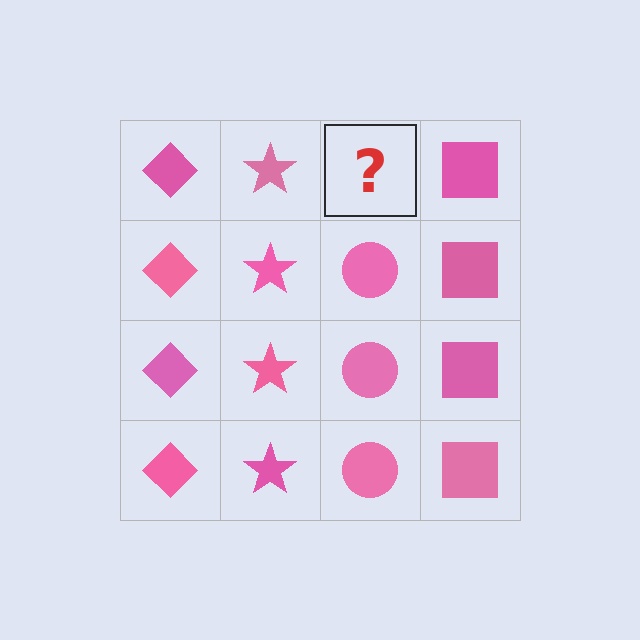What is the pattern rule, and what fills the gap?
The rule is that each column has a consistent shape. The gap should be filled with a pink circle.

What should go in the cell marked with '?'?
The missing cell should contain a pink circle.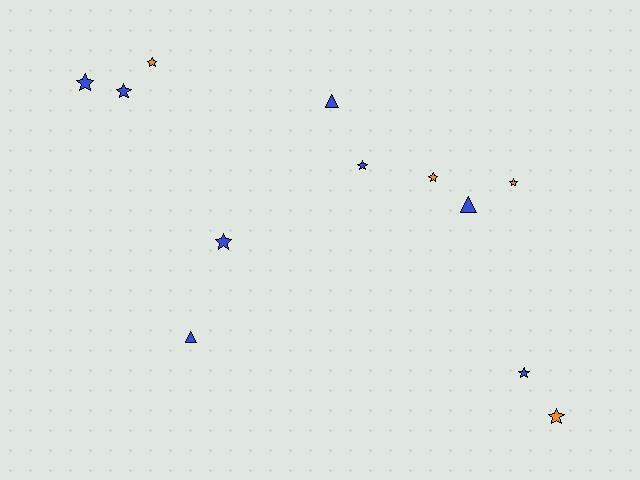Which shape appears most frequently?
Star, with 9 objects.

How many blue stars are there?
There are 5 blue stars.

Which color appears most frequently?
Blue, with 8 objects.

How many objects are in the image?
There are 12 objects.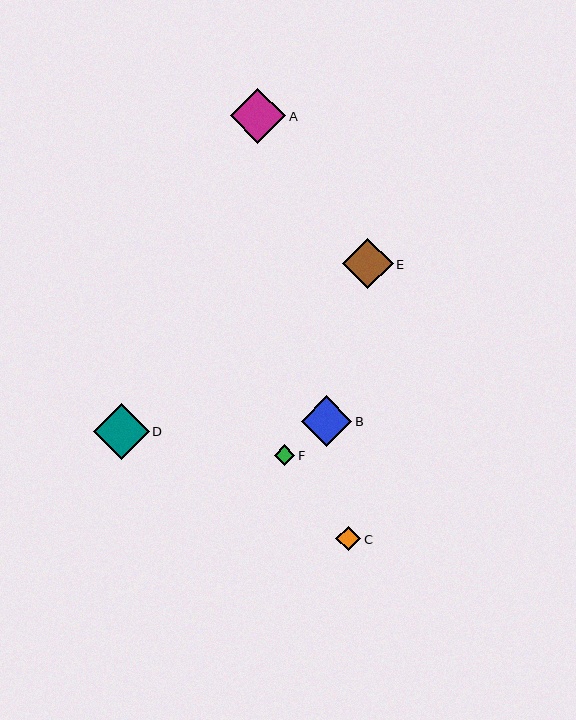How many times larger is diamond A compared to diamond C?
Diamond A is approximately 2.3 times the size of diamond C.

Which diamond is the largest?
Diamond D is the largest with a size of approximately 56 pixels.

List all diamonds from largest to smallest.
From largest to smallest: D, A, B, E, C, F.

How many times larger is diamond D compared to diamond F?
Diamond D is approximately 2.7 times the size of diamond F.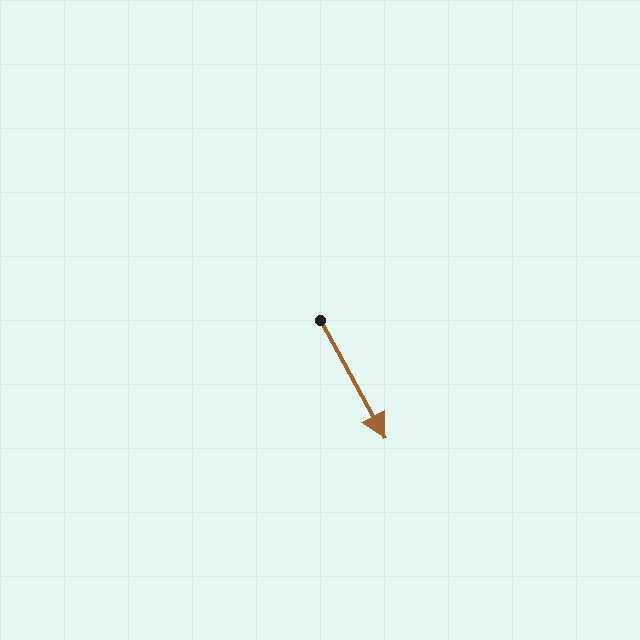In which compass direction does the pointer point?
Southeast.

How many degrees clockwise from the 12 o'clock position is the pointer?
Approximately 151 degrees.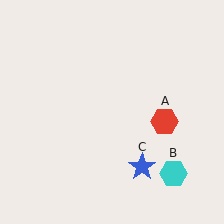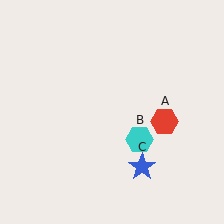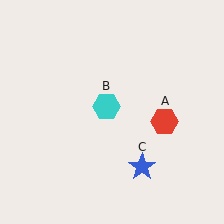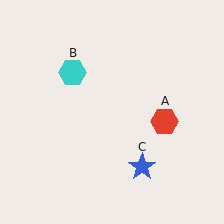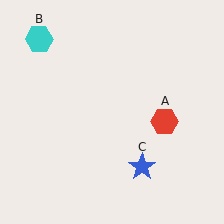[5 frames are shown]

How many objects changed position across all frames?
1 object changed position: cyan hexagon (object B).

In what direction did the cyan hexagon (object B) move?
The cyan hexagon (object B) moved up and to the left.